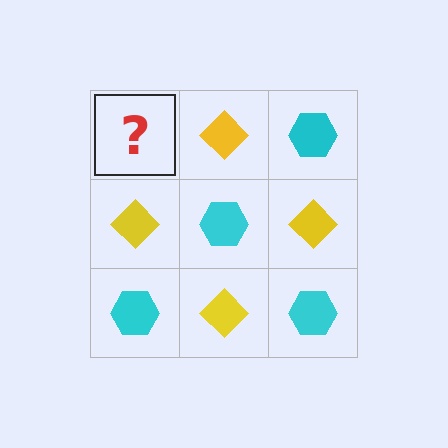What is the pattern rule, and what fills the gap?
The rule is that it alternates cyan hexagon and yellow diamond in a checkerboard pattern. The gap should be filled with a cyan hexagon.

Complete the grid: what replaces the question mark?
The question mark should be replaced with a cyan hexagon.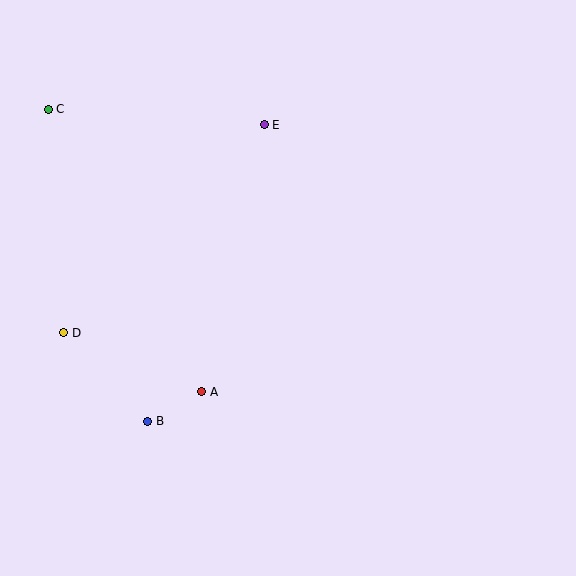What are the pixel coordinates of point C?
Point C is at (48, 109).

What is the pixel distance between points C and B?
The distance between C and B is 327 pixels.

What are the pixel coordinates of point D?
Point D is at (63, 333).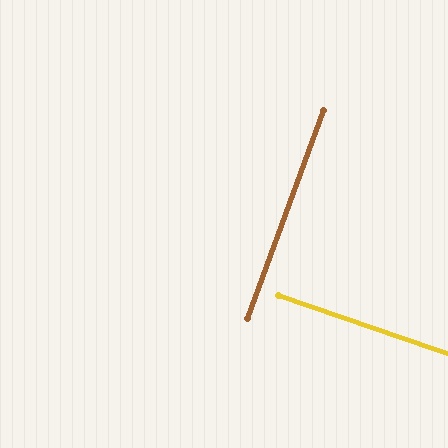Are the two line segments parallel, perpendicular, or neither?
Perpendicular — they meet at approximately 89°.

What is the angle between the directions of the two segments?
Approximately 89 degrees.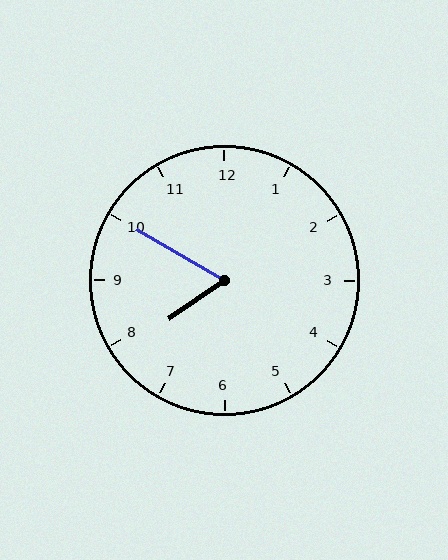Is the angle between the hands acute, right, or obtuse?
It is acute.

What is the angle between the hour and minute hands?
Approximately 65 degrees.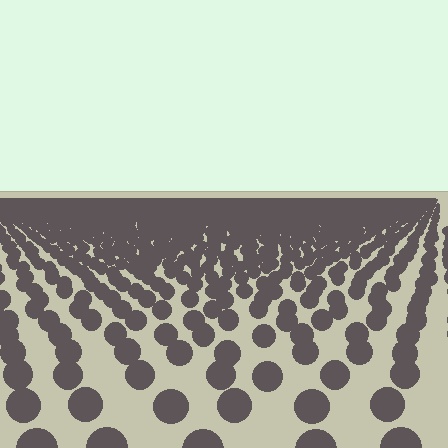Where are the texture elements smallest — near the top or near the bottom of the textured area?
Near the top.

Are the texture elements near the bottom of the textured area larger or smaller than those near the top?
Larger. Near the bottom, elements are closer to the viewer and appear at a bigger on-screen size.